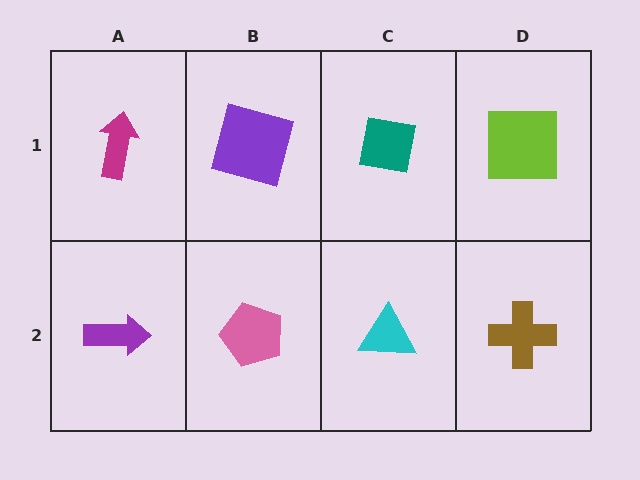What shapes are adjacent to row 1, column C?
A cyan triangle (row 2, column C), a purple square (row 1, column B), a lime square (row 1, column D).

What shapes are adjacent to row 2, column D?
A lime square (row 1, column D), a cyan triangle (row 2, column C).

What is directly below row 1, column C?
A cyan triangle.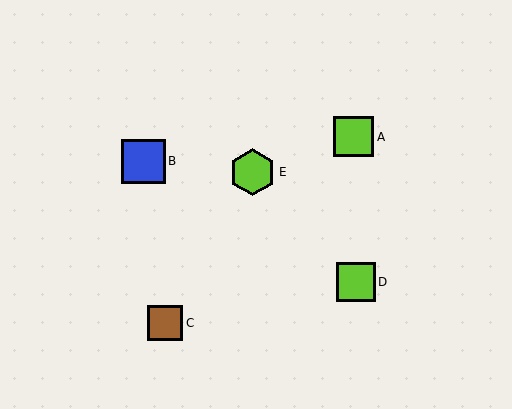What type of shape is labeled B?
Shape B is a blue square.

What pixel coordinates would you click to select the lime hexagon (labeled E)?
Click at (253, 172) to select the lime hexagon E.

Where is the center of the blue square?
The center of the blue square is at (144, 161).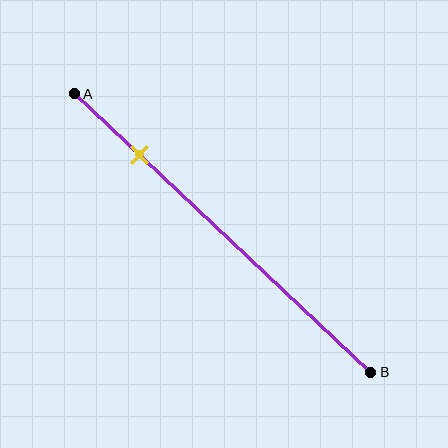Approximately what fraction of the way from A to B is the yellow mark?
The yellow mark is approximately 20% of the way from A to B.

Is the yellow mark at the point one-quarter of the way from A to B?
No, the mark is at about 20% from A, not at the 25% one-quarter point.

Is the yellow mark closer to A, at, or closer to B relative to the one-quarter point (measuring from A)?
The yellow mark is closer to point A than the one-quarter point of segment AB.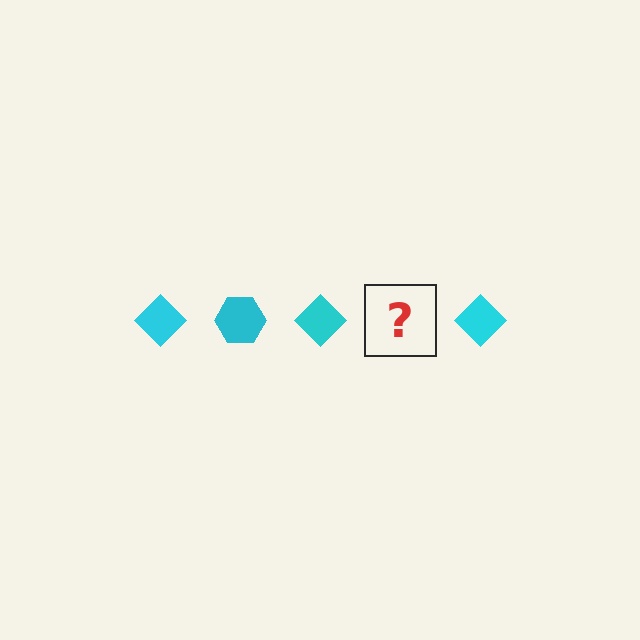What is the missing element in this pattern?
The missing element is a cyan hexagon.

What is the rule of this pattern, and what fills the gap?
The rule is that the pattern cycles through diamond, hexagon shapes in cyan. The gap should be filled with a cyan hexagon.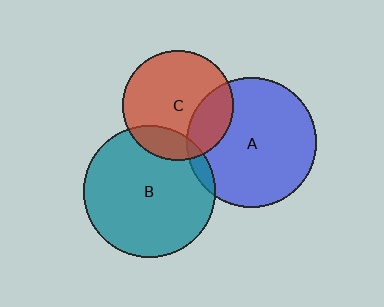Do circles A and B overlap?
Yes.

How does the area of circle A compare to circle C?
Approximately 1.4 times.